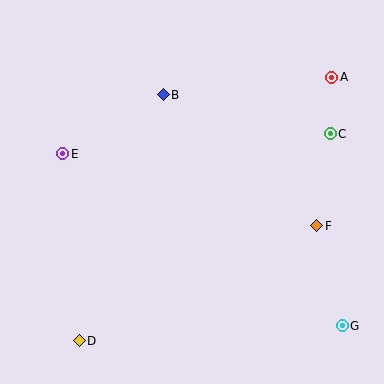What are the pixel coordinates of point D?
Point D is at (79, 341).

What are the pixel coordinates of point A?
Point A is at (332, 77).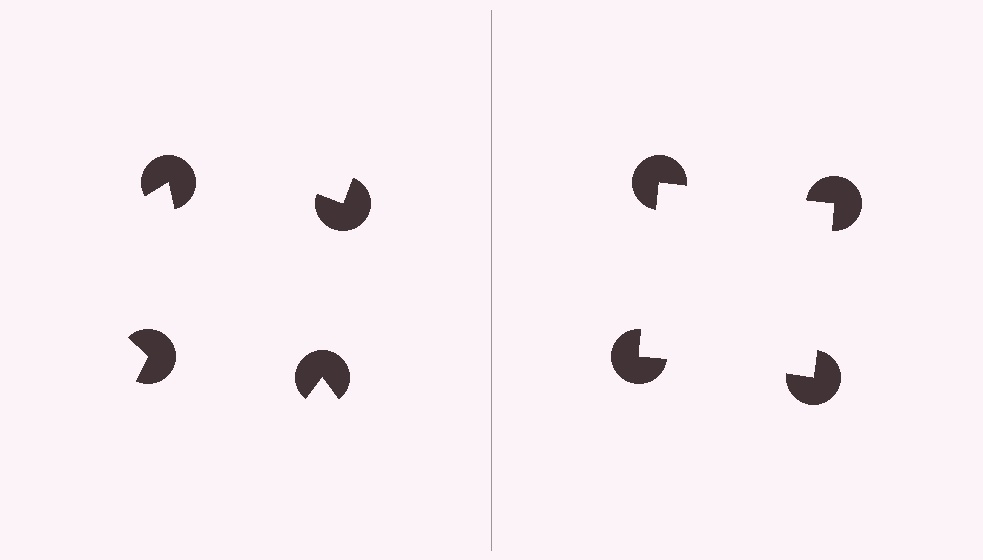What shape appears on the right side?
An illusory square.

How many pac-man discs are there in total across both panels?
8 — 4 on each side.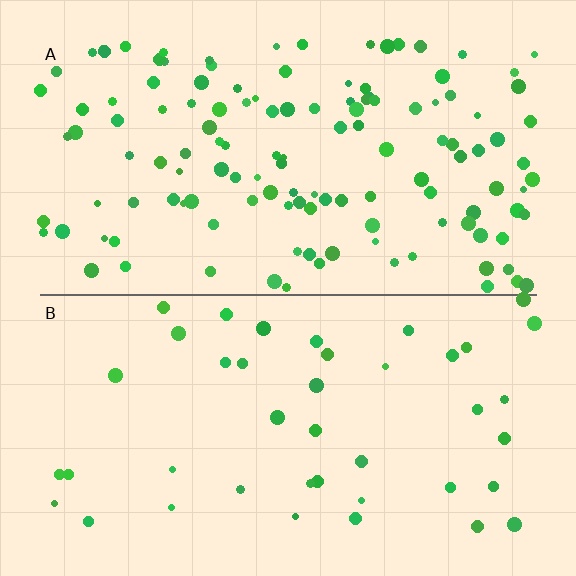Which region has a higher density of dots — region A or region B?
A (the top).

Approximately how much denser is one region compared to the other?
Approximately 3.1× — region A over region B.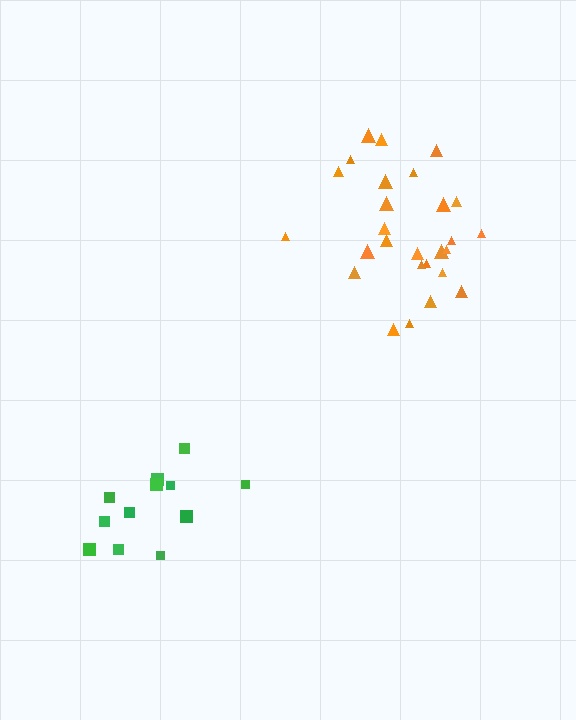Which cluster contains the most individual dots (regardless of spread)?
Orange (27).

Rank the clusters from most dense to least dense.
orange, green.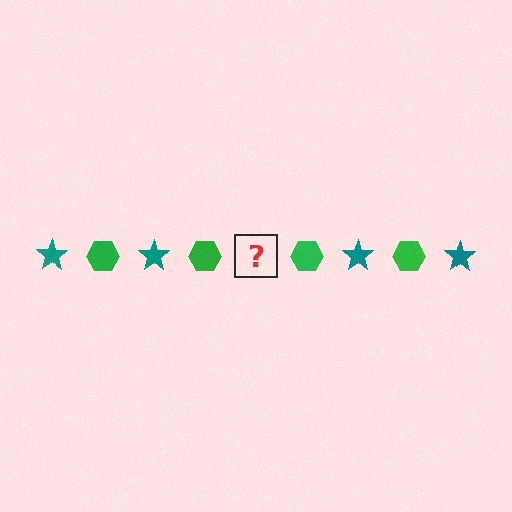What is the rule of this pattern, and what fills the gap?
The rule is that the pattern alternates between teal star and green hexagon. The gap should be filled with a teal star.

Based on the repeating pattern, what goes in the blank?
The blank should be a teal star.